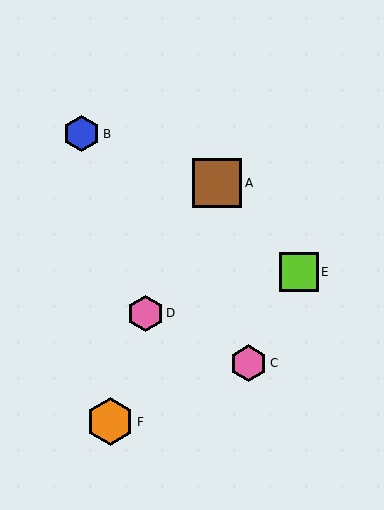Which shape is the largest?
The brown square (labeled A) is the largest.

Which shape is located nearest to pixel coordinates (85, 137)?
The blue hexagon (labeled B) at (81, 134) is nearest to that location.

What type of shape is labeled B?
Shape B is a blue hexagon.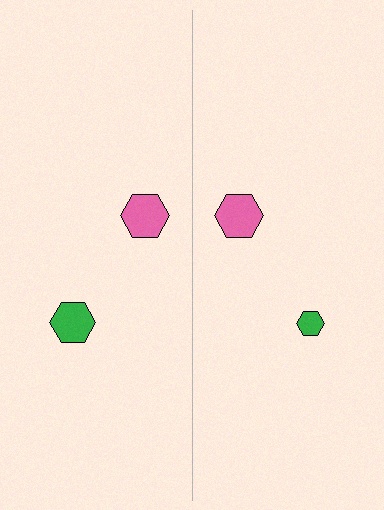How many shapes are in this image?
There are 4 shapes in this image.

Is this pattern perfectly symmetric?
No, the pattern is not perfectly symmetric. The green hexagon on the right side has a different size than its mirror counterpart.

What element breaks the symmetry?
The green hexagon on the right side has a different size than its mirror counterpart.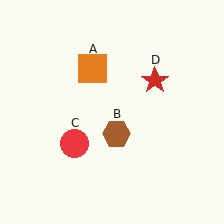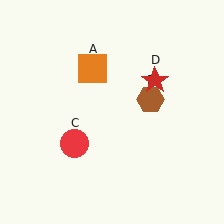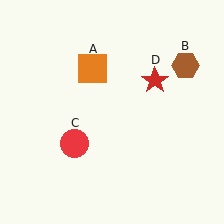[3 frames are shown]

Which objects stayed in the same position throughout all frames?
Orange square (object A) and red circle (object C) and red star (object D) remained stationary.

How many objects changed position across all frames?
1 object changed position: brown hexagon (object B).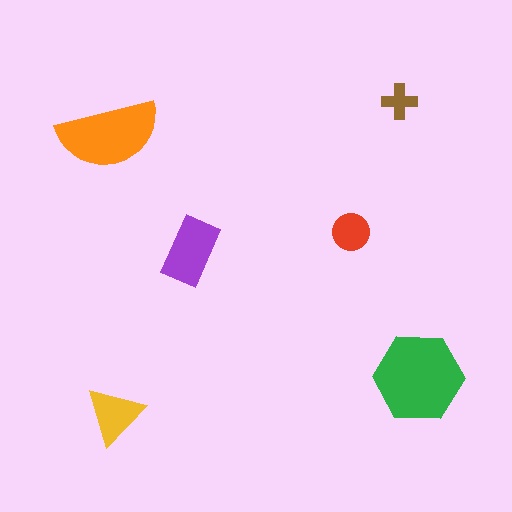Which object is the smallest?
The brown cross.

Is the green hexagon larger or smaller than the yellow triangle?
Larger.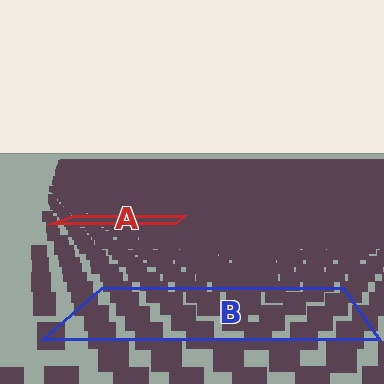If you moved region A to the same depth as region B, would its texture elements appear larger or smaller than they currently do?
They would appear larger. At a closer depth, the same texture elements are projected at a bigger on-screen size.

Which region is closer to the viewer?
Region B is closer. The texture elements there are larger and more spread out.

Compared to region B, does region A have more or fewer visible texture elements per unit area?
Region A has more texture elements per unit area — they are packed more densely because it is farther away.